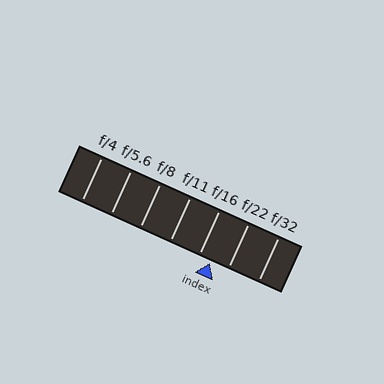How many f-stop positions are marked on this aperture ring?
There are 7 f-stop positions marked.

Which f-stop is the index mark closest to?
The index mark is closest to f/16.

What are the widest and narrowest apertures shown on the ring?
The widest aperture shown is f/4 and the narrowest is f/32.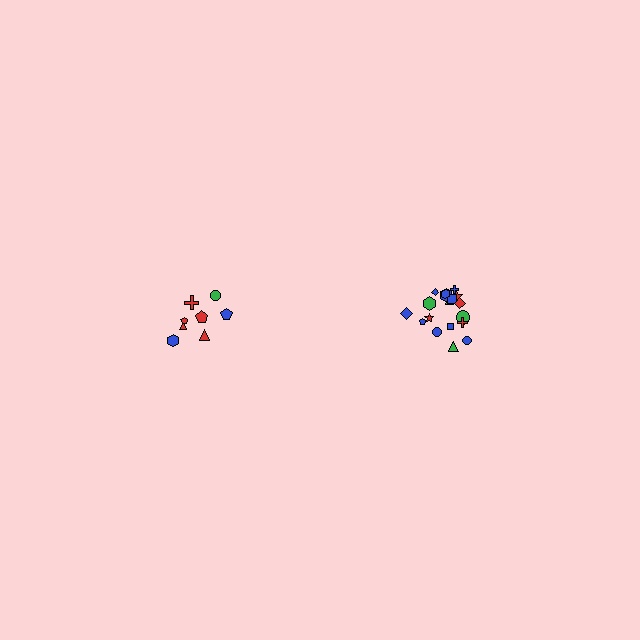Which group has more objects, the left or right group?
The right group.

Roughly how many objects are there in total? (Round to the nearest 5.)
Roughly 25 objects in total.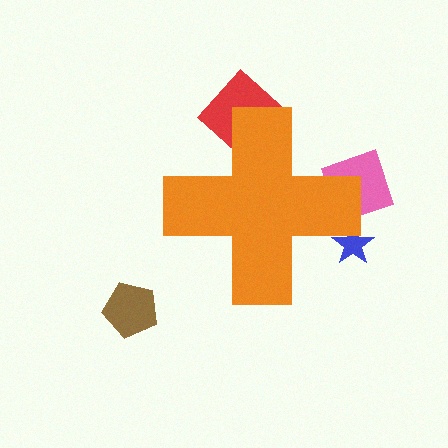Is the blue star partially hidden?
Yes, the blue star is partially hidden behind the orange cross.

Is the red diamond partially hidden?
Yes, the red diamond is partially hidden behind the orange cross.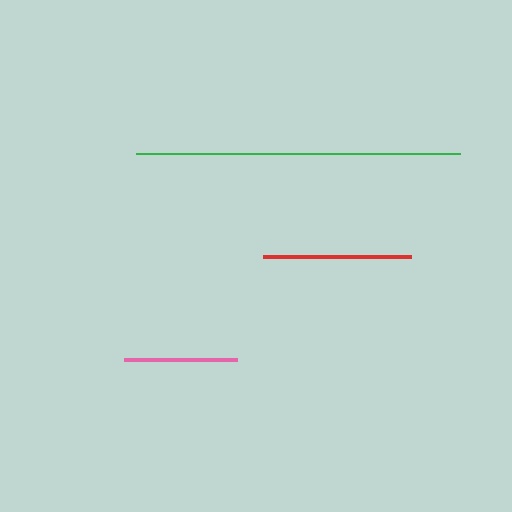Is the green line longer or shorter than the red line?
The green line is longer than the red line.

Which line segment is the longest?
The green line is the longest at approximately 324 pixels.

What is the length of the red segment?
The red segment is approximately 148 pixels long.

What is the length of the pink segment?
The pink segment is approximately 113 pixels long.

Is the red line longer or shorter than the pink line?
The red line is longer than the pink line.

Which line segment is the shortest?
The pink line is the shortest at approximately 113 pixels.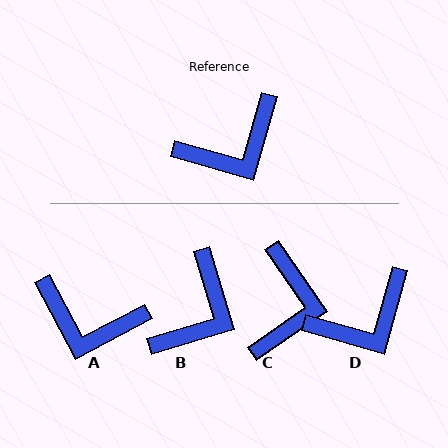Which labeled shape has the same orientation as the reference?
D.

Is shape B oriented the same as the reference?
No, it is off by about 32 degrees.